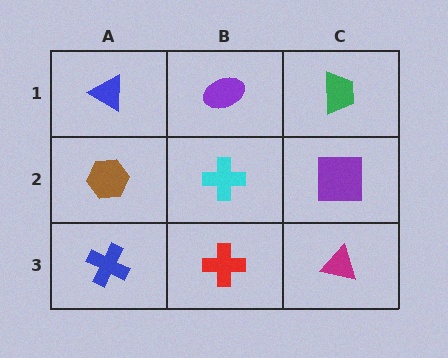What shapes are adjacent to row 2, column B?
A purple ellipse (row 1, column B), a red cross (row 3, column B), a brown hexagon (row 2, column A), a purple square (row 2, column C).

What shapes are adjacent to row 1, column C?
A purple square (row 2, column C), a purple ellipse (row 1, column B).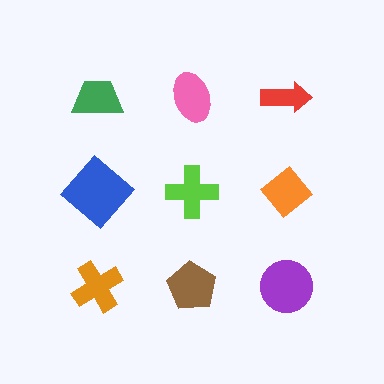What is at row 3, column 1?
An orange cross.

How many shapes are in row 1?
3 shapes.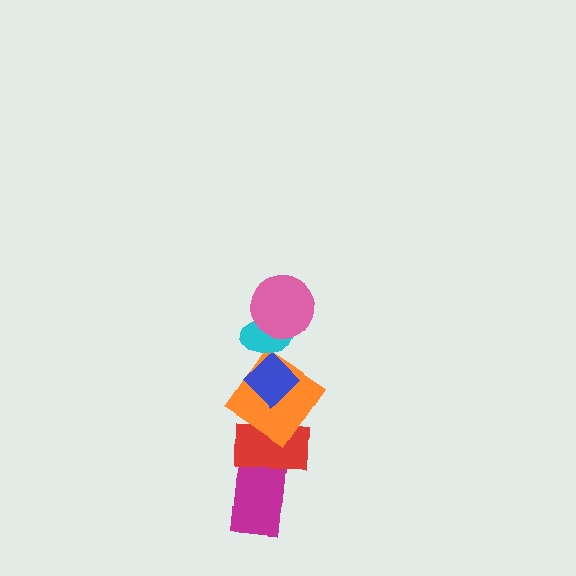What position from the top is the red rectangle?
The red rectangle is 5th from the top.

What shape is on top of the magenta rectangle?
The red rectangle is on top of the magenta rectangle.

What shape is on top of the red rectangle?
The orange diamond is on top of the red rectangle.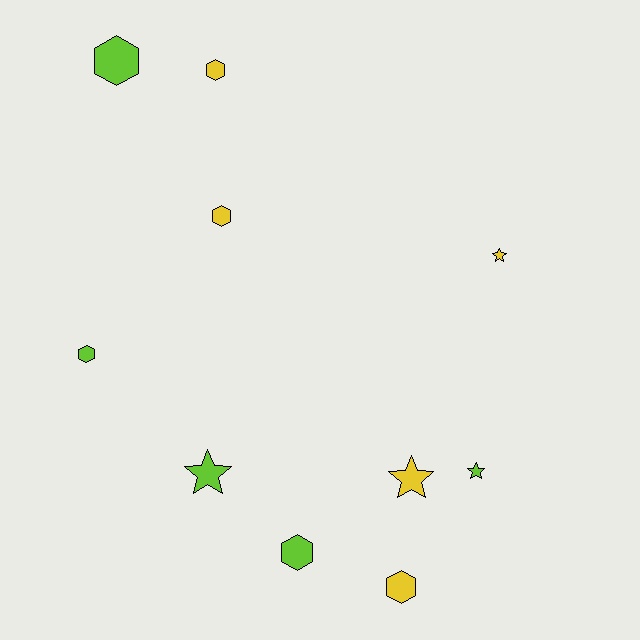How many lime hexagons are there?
There are 3 lime hexagons.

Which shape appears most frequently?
Hexagon, with 6 objects.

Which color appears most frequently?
Yellow, with 5 objects.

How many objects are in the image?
There are 10 objects.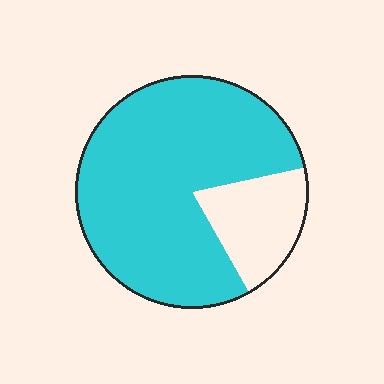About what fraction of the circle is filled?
About four fifths (4/5).